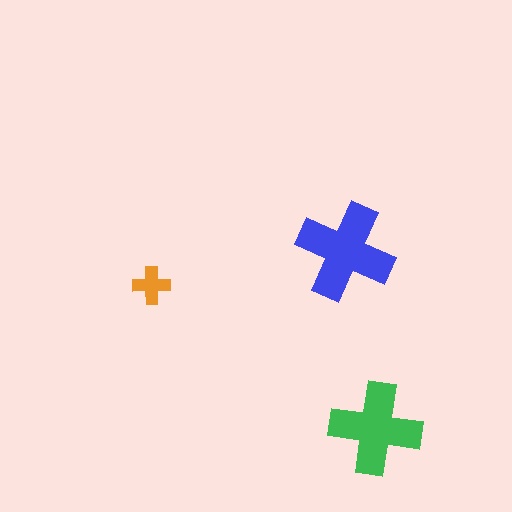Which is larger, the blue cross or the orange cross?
The blue one.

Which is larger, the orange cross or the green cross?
The green one.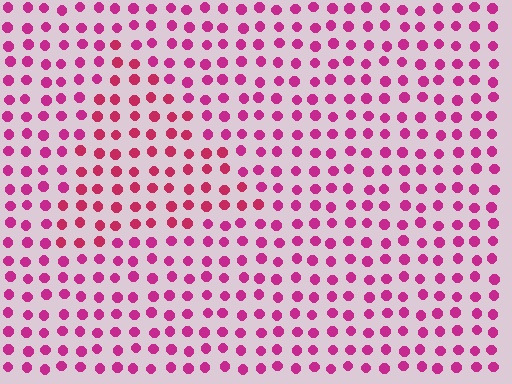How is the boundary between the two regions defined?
The boundary is defined purely by a slight shift in hue (about 20 degrees). Spacing, size, and orientation are identical on both sides.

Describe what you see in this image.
The image is filled with small magenta elements in a uniform arrangement. A triangle-shaped region is visible where the elements are tinted to a slightly different hue, forming a subtle color boundary.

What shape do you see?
I see a triangle.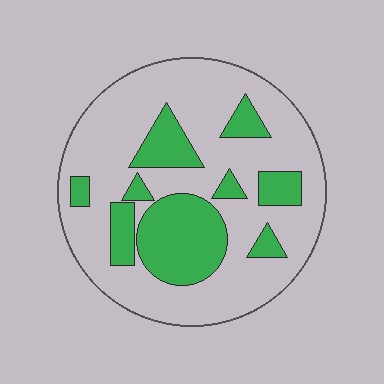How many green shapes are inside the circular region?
9.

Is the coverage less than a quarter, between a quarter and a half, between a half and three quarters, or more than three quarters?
Between a quarter and a half.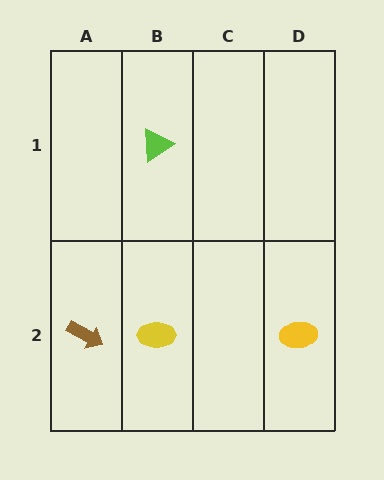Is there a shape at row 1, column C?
No, that cell is empty.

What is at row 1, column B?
A lime triangle.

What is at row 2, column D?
A yellow ellipse.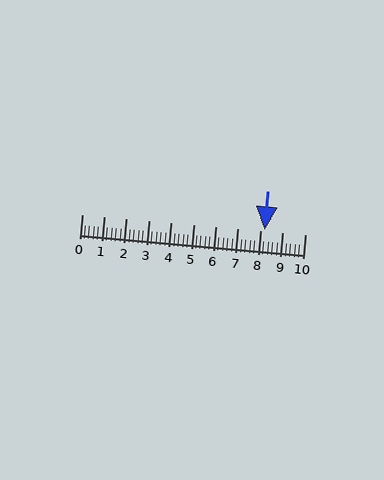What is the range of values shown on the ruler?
The ruler shows values from 0 to 10.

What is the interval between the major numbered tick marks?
The major tick marks are spaced 1 units apart.